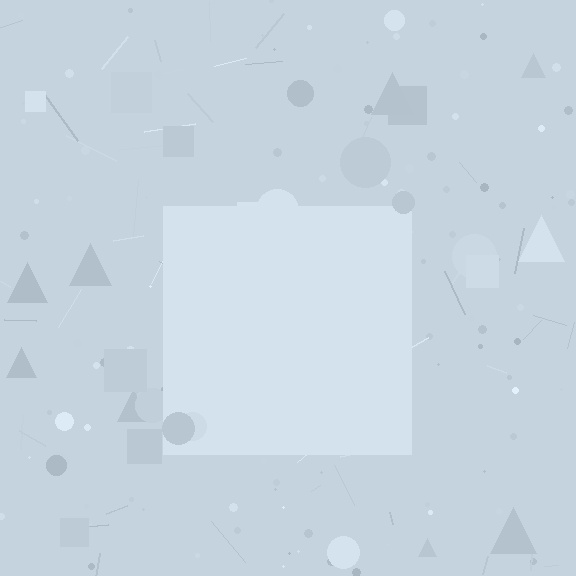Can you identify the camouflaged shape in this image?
The camouflaged shape is a square.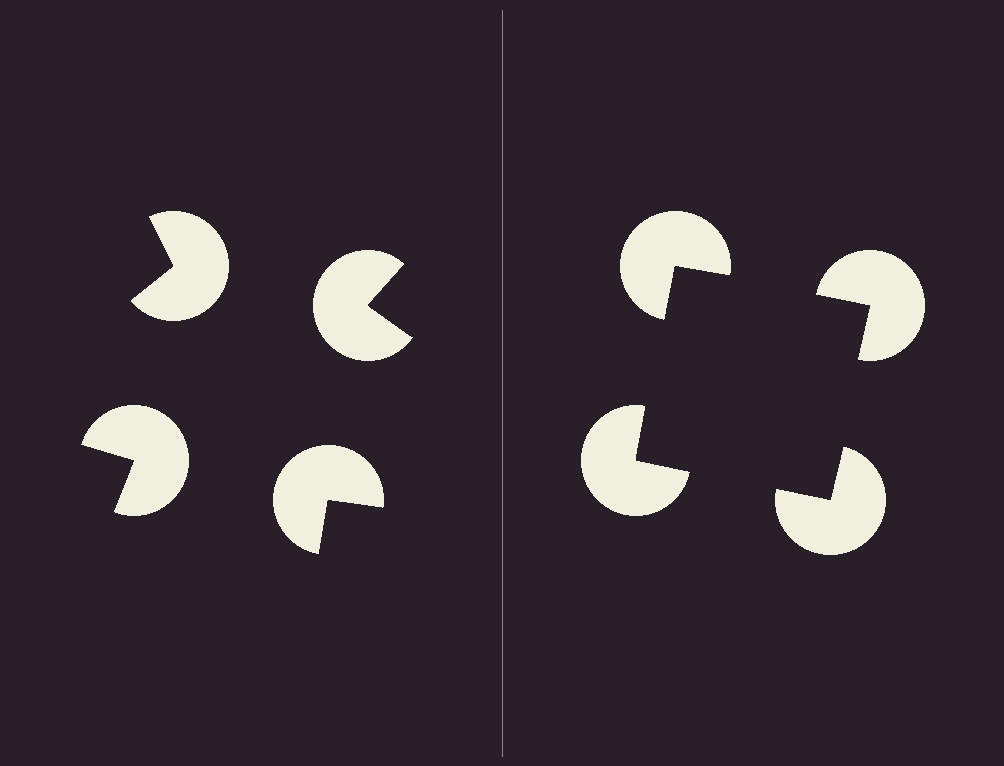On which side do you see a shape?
An illusory square appears on the right side. On the left side the wedge cuts are rotated, so no coherent shape forms.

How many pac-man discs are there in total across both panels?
8 — 4 on each side.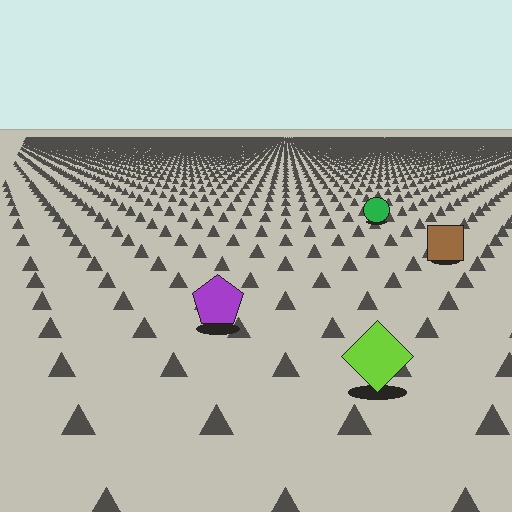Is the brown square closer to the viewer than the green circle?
Yes. The brown square is closer — you can tell from the texture gradient: the ground texture is coarser near it.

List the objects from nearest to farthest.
From nearest to farthest: the lime diamond, the purple pentagon, the brown square, the green circle.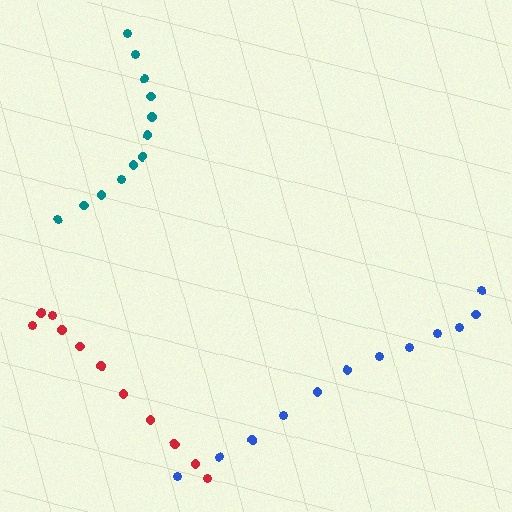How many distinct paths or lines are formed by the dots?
There are 3 distinct paths.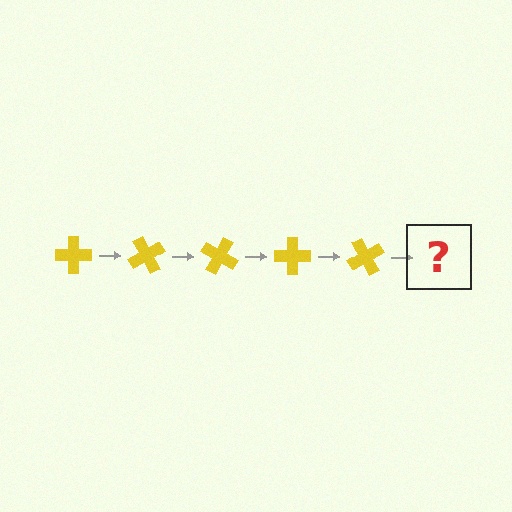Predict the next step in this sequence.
The next step is a yellow cross rotated 300 degrees.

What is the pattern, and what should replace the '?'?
The pattern is that the cross rotates 60 degrees each step. The '?' should be a yellow cross rotated 300 degrees.